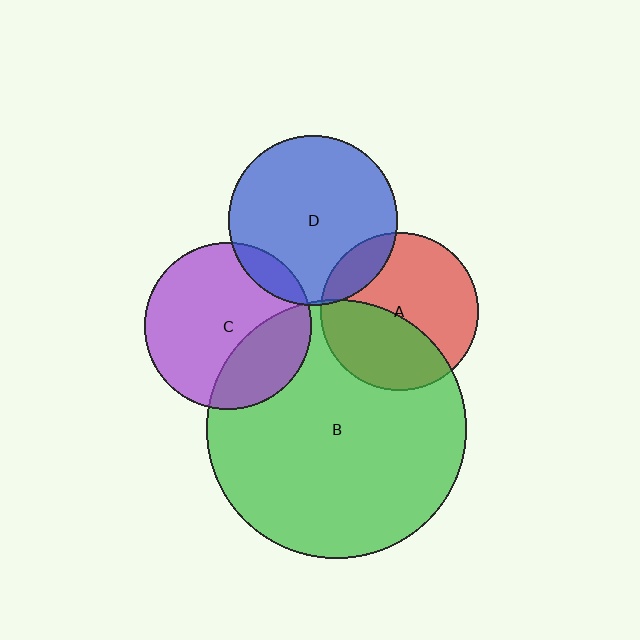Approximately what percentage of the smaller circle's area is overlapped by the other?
Approximately 10%.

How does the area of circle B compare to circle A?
Approximately 2.7 times.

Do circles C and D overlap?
Yes.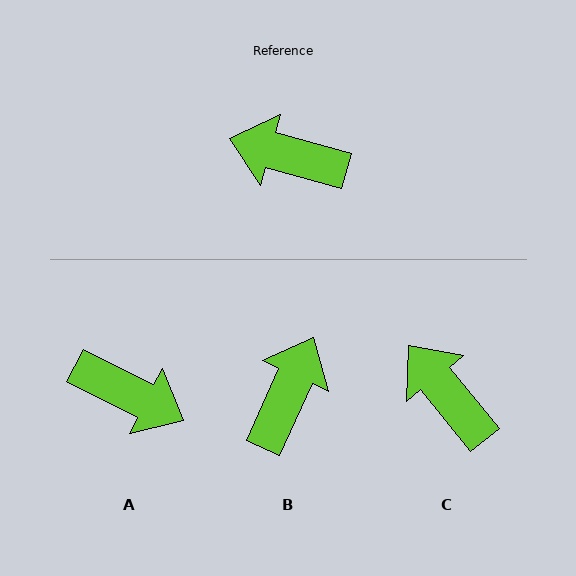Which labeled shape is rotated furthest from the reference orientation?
A, about 169 degrees away.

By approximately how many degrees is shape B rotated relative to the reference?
Approximately 99 degrees clockwise.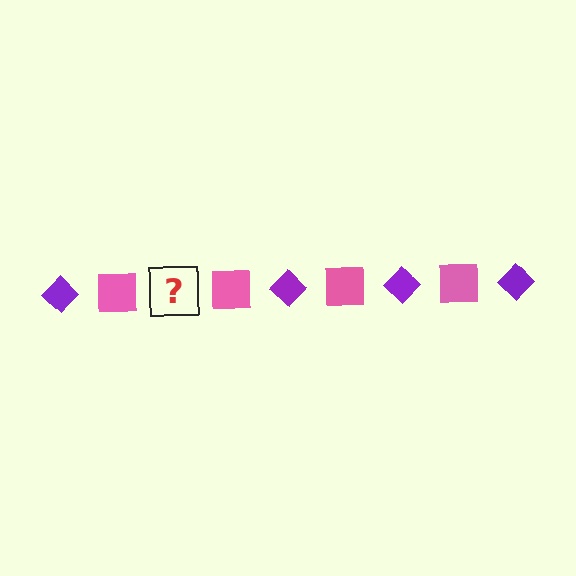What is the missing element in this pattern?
The missing element is a purple diamond.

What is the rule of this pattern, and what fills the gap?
The rule is that the pattern alternates between purple diamond and pink square. The gap should be filled with a purple diamond.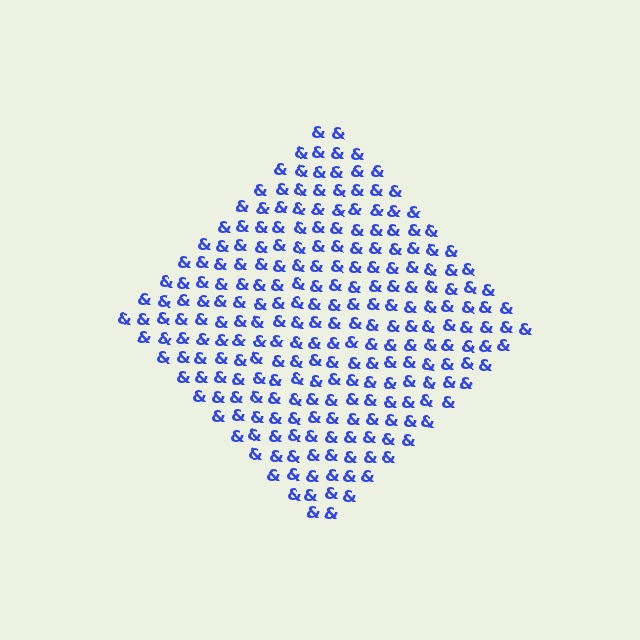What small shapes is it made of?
It is made of small ampersands.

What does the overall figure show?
The overall figure shows a diamond.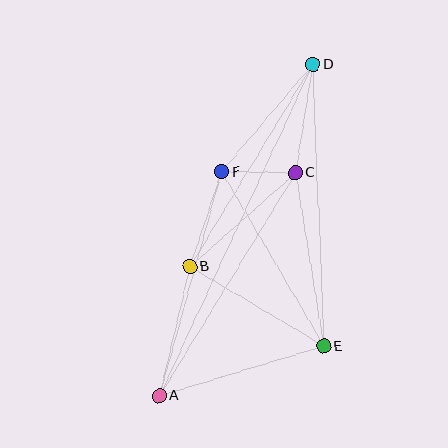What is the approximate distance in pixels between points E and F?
The distance between E and F is approximately 202 pixels.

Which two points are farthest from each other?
Points A and D are farthest from each other.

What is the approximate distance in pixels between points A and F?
The distance between A and F is approximately 232 pixels.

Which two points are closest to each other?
Points C and F are closest to each other.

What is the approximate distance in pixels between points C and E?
The distance between C and E is approximately 176 pixels.